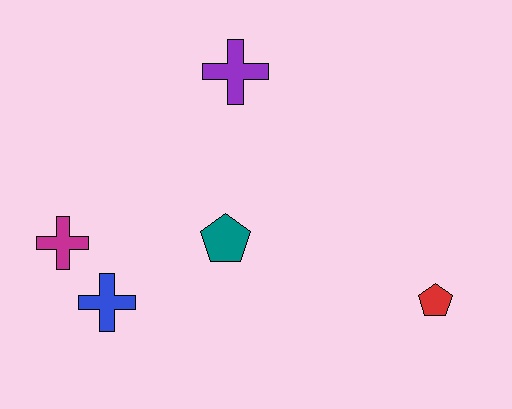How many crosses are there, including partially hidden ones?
There are 3 crosses.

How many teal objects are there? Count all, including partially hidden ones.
There is 1 teal object.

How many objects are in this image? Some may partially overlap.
There are 5 objects.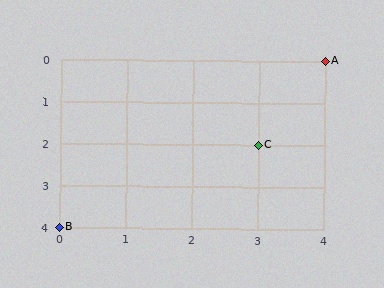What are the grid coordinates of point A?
Point A is at grid coordinates (4, 0).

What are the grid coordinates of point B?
Point B is at grid coordinates (0, 4).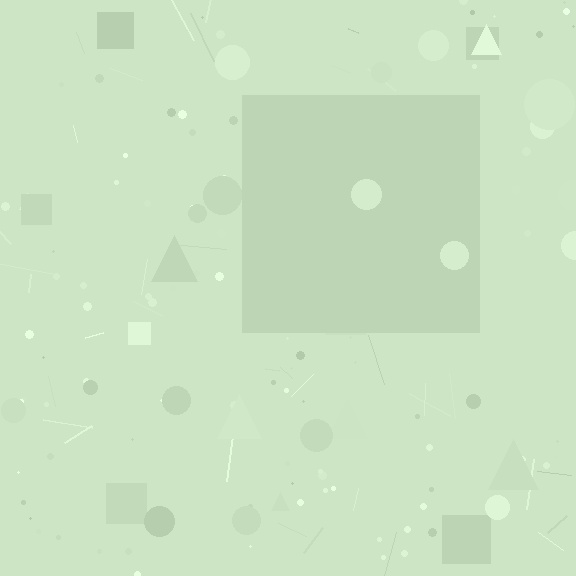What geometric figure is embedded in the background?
A square is embedded in the background.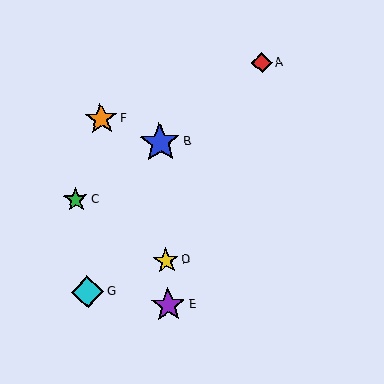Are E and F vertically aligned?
No, E is at x≈168 and F is at x≈101.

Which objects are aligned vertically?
Objects B, D, E are aligned vertically.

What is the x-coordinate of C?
Object C is at x≈76.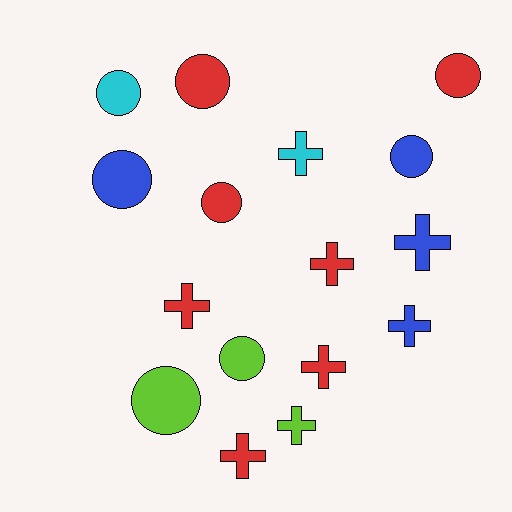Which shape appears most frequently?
Circle, with 8 objects.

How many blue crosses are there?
There are 2 blue crosses.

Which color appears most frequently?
Red, with 7 objects.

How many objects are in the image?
There are 16 objects.